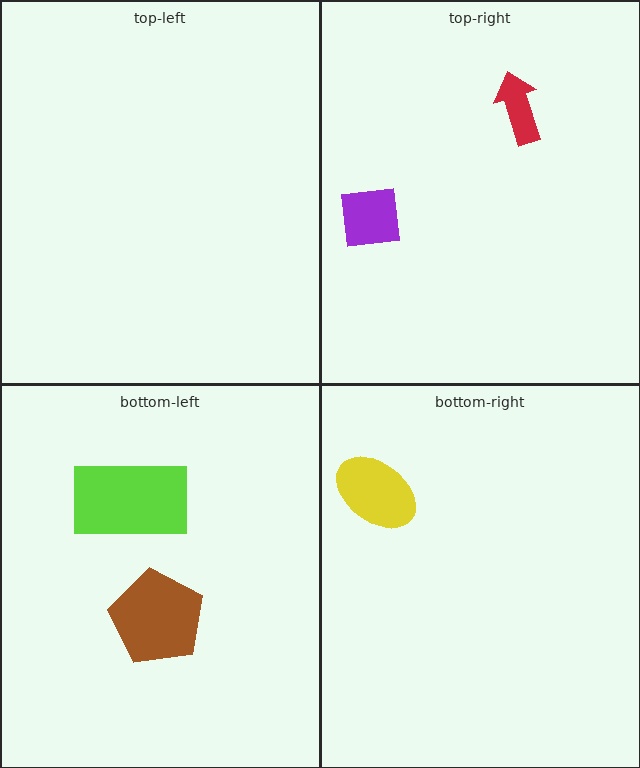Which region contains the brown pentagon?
The bottom-left region.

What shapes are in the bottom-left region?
The lime rectangle, the brown pentagon.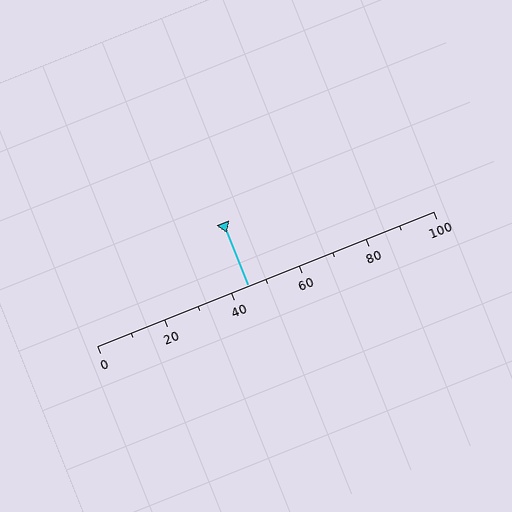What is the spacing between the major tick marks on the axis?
The major ticks are spaced 20 apart.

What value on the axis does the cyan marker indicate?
The marker indicates approximately 45.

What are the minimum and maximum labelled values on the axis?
The axis runs from 0 to 100.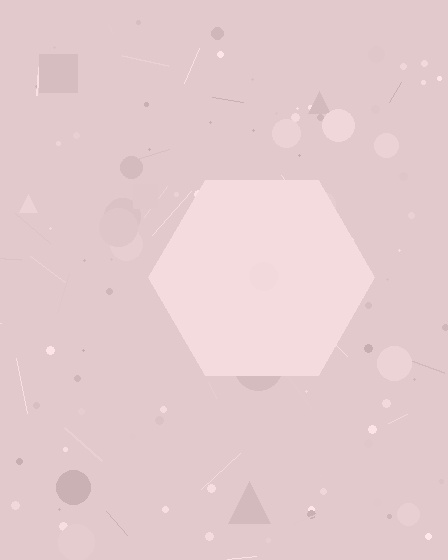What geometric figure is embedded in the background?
A hexagon is embedded in the background.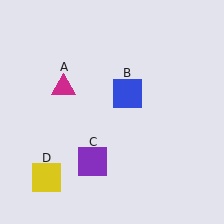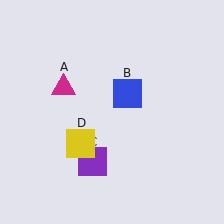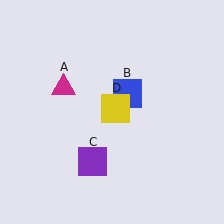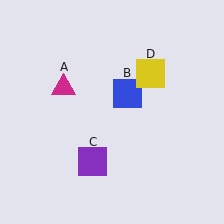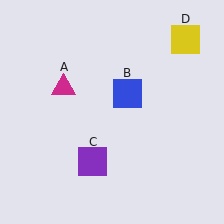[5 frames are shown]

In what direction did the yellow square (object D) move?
The yellow square (object D) moved up and to the right.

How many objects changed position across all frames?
1 object changed position: yellow square (object D).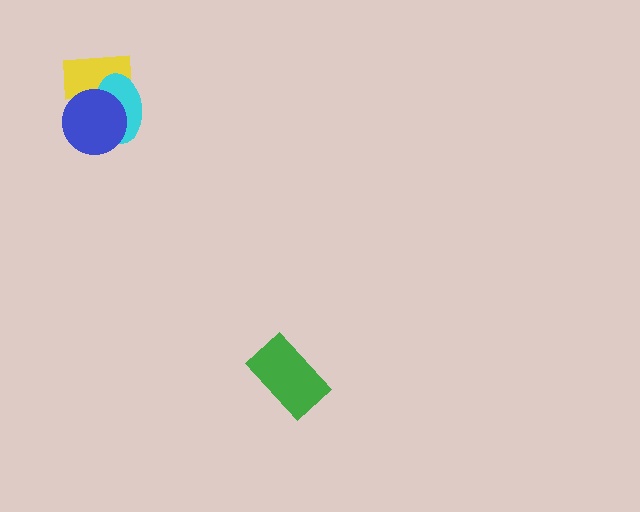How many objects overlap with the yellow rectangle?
2 objects overlap with the yellow rectangle.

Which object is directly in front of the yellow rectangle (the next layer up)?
The cyan ellipse is directly in front of the yellow rectangle.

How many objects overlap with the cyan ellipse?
2 objects overlap with the cyan ellipse.